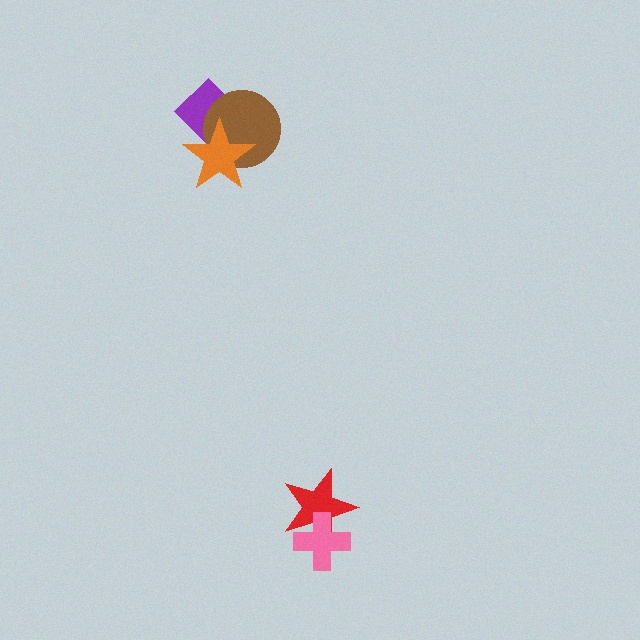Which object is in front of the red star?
The pink cross is in front of the red star.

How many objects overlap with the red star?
1 object overlaps with the red star.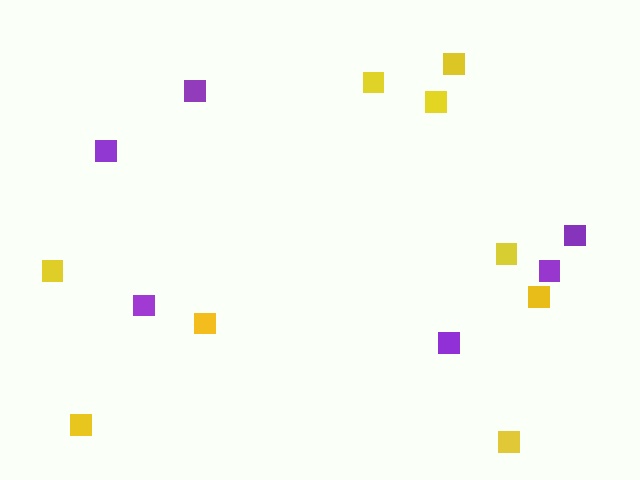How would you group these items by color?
There are 2 groups: one group of purple squares (6) and one group of yellow squares (9).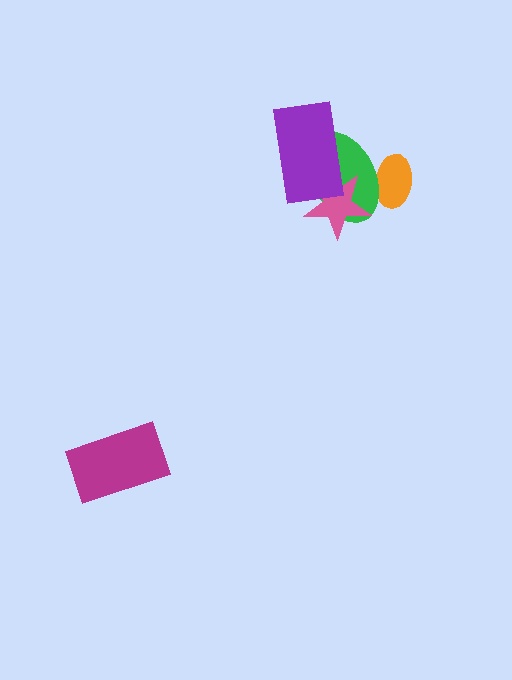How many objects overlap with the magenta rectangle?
0 objects overlap with the magenta rectangle.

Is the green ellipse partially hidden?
Yes, it is partially covered by another shape.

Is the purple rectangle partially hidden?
No, no other shape covers it.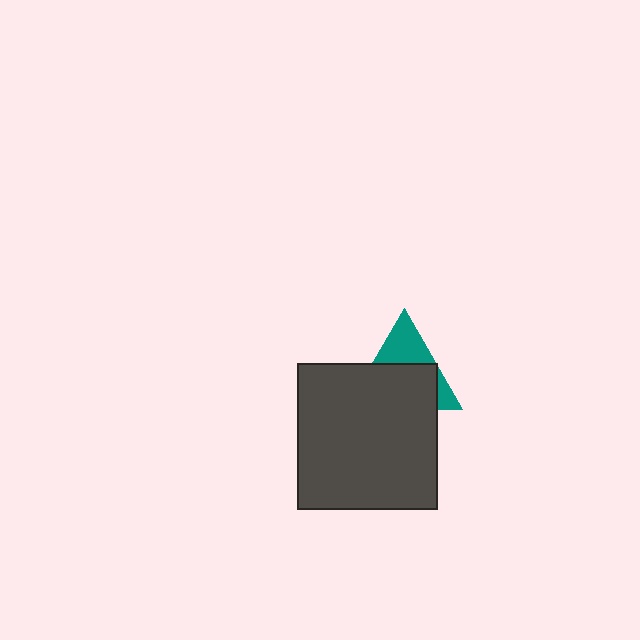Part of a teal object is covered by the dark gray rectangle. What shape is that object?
It is a triangle.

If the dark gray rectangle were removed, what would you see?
You would see the complete teal triangle.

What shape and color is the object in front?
The object in front is a dark gray rectangle.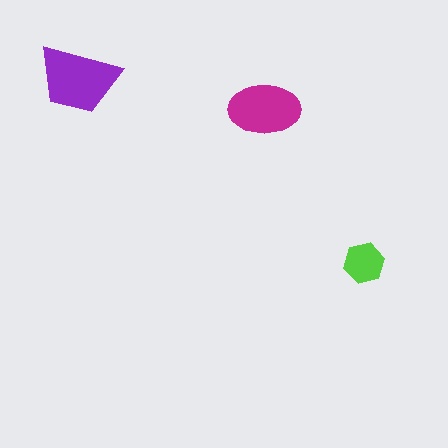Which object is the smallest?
The lime hexagon.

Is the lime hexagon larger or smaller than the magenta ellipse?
Smaller.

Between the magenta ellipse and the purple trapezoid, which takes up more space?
The purple trapezoid.